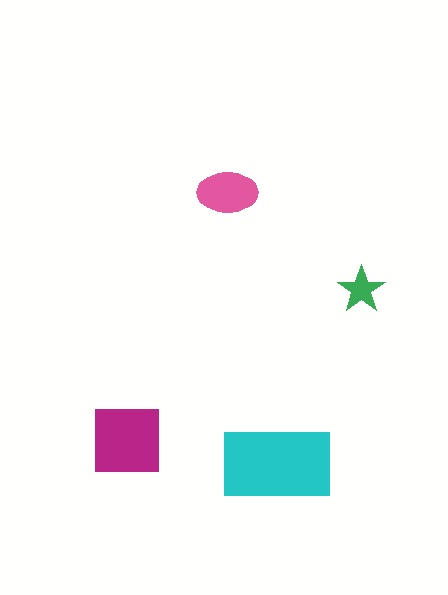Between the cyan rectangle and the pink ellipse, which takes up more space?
The cyan rectangle.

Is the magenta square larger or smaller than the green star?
Larger.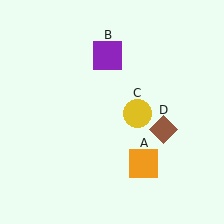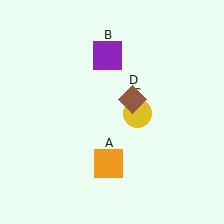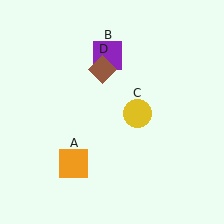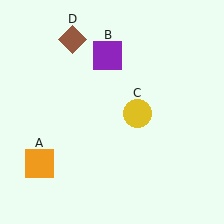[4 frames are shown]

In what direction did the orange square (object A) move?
The orange square (object A) moved left.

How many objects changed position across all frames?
2 objects changed position: orange square (object A), brown diamond (object D).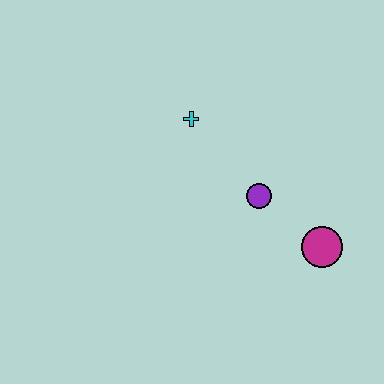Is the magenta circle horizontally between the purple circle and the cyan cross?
No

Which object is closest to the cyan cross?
The purple circle is closest to the cyan cross.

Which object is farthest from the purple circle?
The cyan cross is farthest from the purple circle.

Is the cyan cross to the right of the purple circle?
No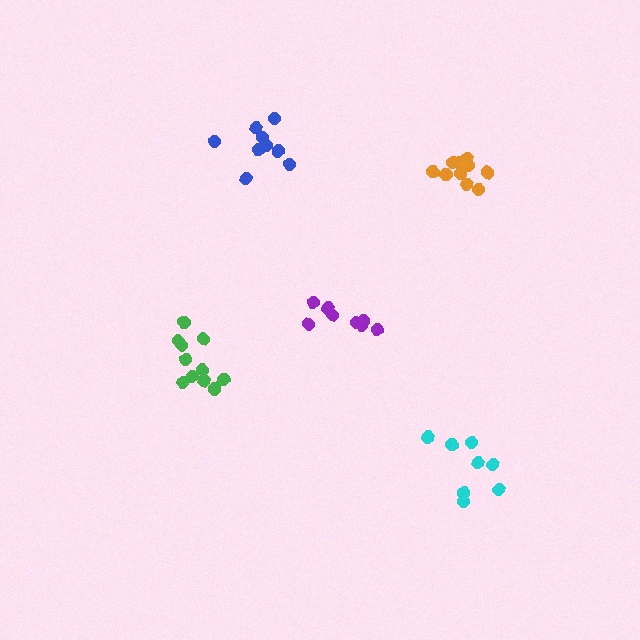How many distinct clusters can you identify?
There are 5 distinct clusters.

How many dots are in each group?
Group 1: 11 dots, Group 2: 8 dots, Group 3: 11 dots, Group 4: 8 dots, Group 5: 9 dots (47 total).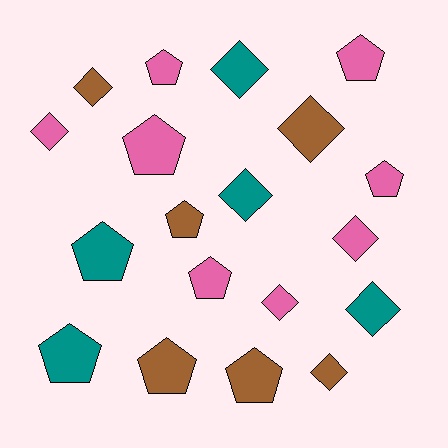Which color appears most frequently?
Pink, with 8 objects.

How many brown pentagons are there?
There are 3 brown pentagons.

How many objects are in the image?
There are 19 objects.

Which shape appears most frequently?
Pentagon, with 10 objects.